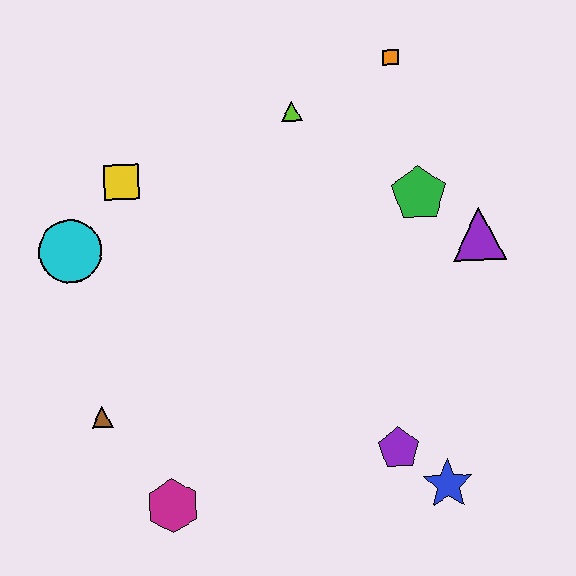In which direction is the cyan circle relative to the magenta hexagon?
The cyan circle is above the magenta hexagon.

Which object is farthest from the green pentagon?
The magenta hexagon is farthest from the green pentagon.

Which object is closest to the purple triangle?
The green pentagon is closest to the purple triangle.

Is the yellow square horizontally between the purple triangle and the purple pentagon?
No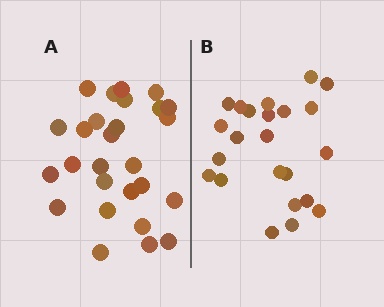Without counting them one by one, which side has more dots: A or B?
Region A (the left region) has more dots.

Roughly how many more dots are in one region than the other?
Region A has about 4 more dots than region B.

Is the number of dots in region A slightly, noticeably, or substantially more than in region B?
Region A has only slightly more — the two regions are fairly close. The ratio is roughly 1.2 to 1.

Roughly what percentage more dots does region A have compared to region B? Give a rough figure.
About 15% more.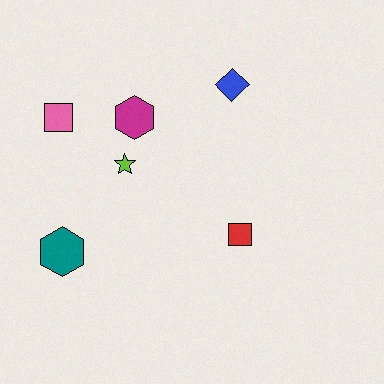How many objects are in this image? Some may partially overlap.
There are 6 objects.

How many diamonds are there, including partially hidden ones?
There is 1 diamond.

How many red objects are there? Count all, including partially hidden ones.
There is 1 red object.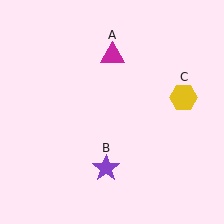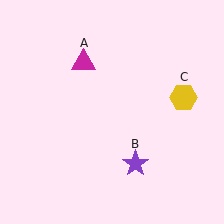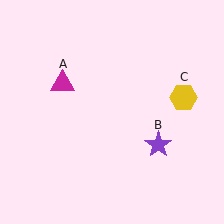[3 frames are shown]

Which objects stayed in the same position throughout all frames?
Yellow hexagon (object C) remained stationary.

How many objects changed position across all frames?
2 objects changed position: magenta triangle (object A), purple star (object B).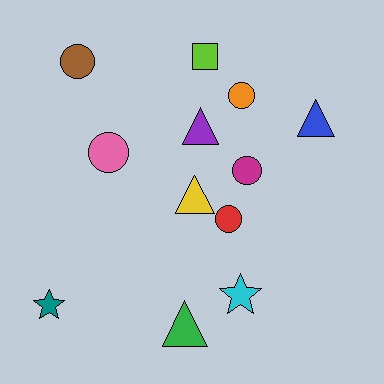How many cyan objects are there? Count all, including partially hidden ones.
There is 1 cyan object.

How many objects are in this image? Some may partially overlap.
There are 12 objects.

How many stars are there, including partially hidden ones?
There are 2 stars.